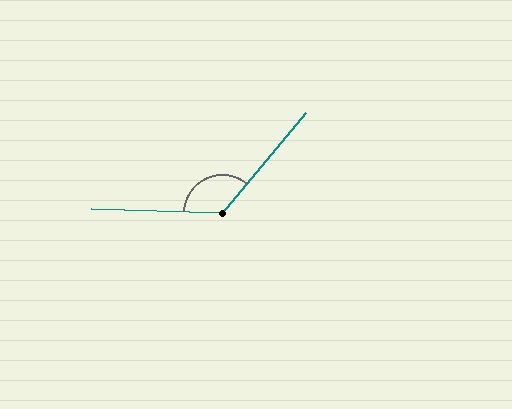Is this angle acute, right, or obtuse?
It is obtuse.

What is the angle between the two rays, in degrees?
Approximately 128 degrees.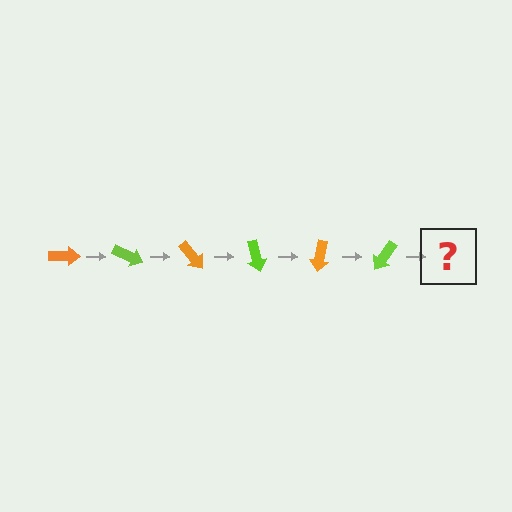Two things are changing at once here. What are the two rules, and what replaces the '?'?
The two rules are that it rotates 25 degrees each step and the color cycles through orange and lime. The '?' should be an orange arrow, rotated 150 degrees from the start.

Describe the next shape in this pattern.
It should be an orange arrow, rotated 150 degrees from the start.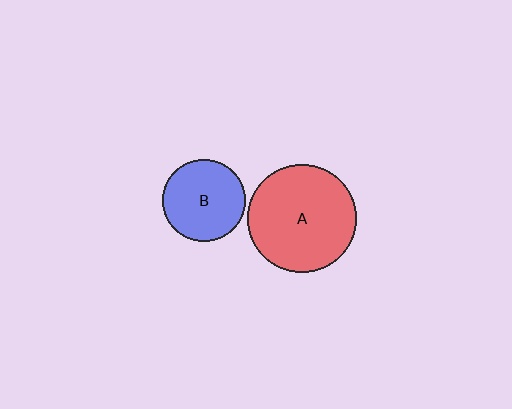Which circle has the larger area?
Circle A (red).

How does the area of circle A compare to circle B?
Approximately 1.7 times.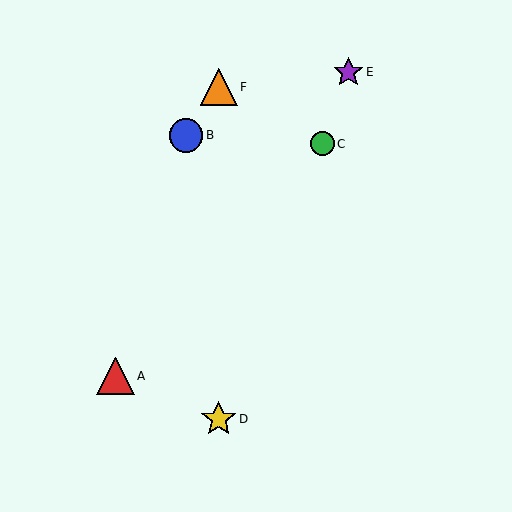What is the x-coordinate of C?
Object C is at x≈322.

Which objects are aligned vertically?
Objects D, F are aligned vertically.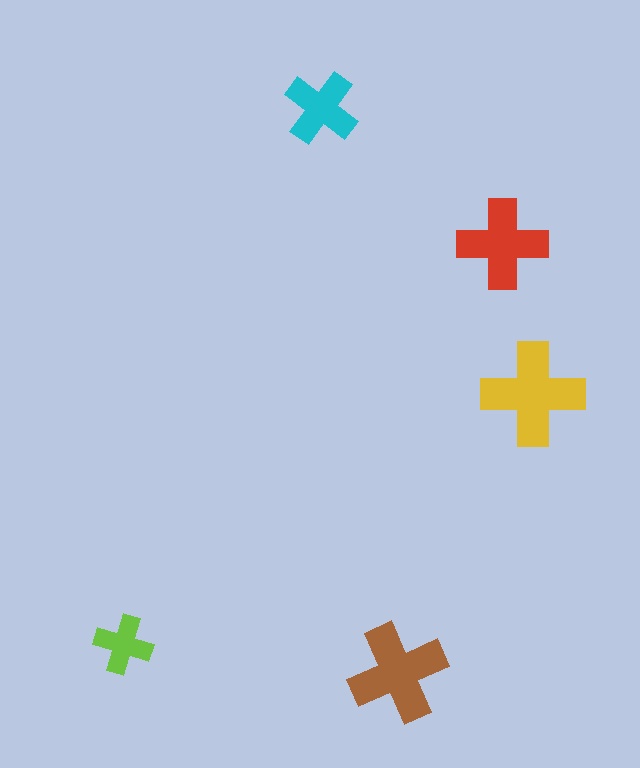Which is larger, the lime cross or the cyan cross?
The cyan one.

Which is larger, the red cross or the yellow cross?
The yellow one.